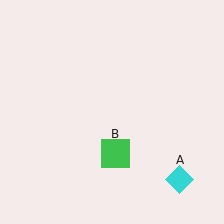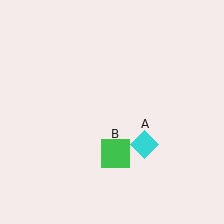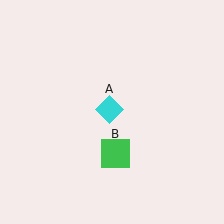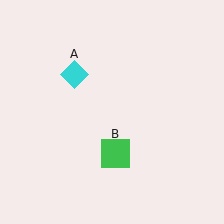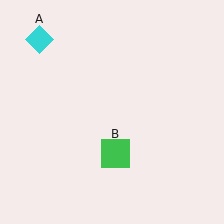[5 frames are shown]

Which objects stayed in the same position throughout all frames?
Green square (object B) remained stationary.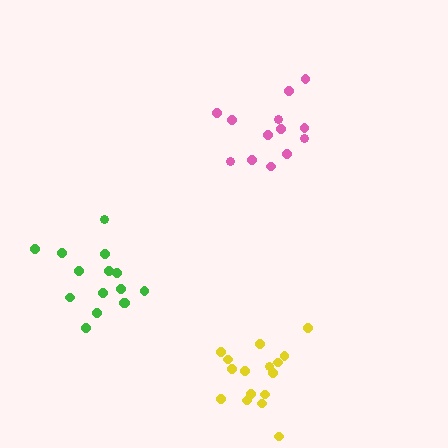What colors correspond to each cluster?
The clusters are colored: yellow, pink, green.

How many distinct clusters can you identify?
There are 3 distinct clusters.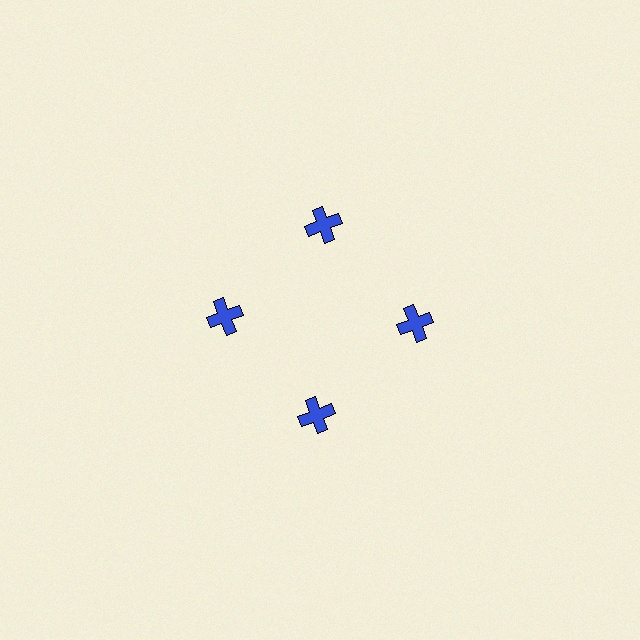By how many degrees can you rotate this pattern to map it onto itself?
The pattern maps onto itself every 90 degrees of rotation.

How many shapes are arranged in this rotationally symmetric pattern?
There are 4 shapes, arranged in 4 groups of 1.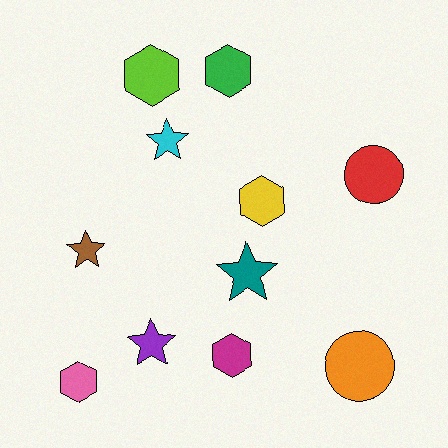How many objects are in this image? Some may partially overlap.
There are 11 objects.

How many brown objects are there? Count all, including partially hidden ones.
There is 1 brown object.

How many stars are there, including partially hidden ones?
There are 4 stars.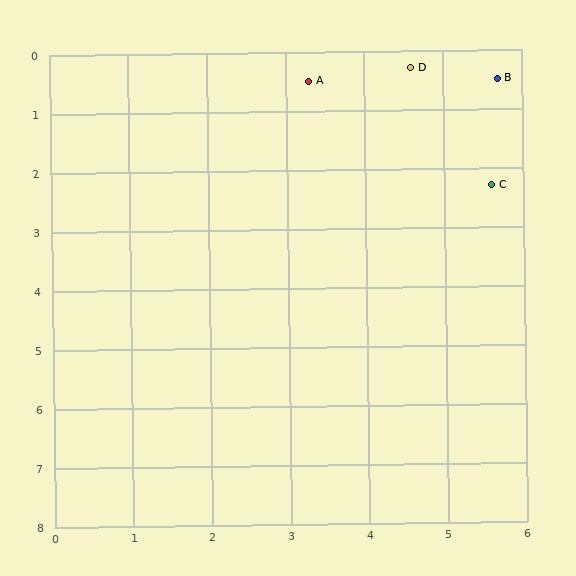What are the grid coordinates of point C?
Point C is at approximately (5.6, 2.3).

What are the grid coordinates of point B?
Point B is at approximately (5.7, 0.5).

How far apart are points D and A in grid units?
Points D and A are about 1.3 grid units apart.